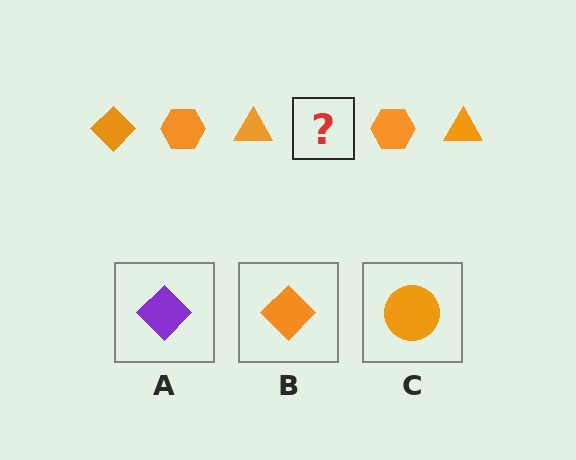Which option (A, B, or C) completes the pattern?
B.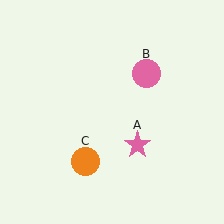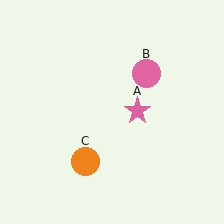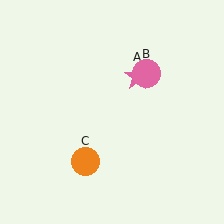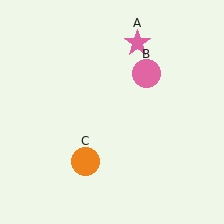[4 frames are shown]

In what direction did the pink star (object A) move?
The pink star (object A) moved up.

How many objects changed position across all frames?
1 object changed position: pink star (object A).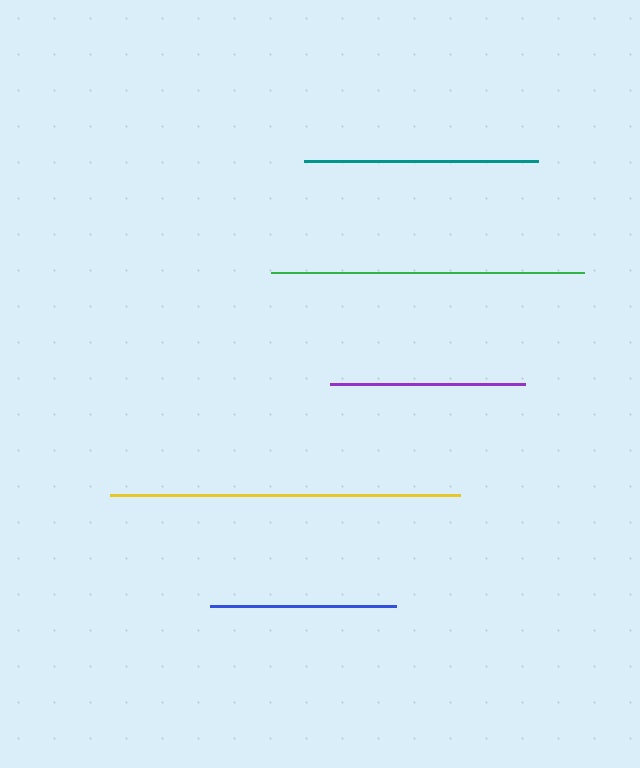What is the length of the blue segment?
The blue segment is approximately 186 pixels long.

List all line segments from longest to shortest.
From longest to shortest: yellow, green, teal, purple, blue.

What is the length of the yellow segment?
The yellow segment is approximately 350 pixels long.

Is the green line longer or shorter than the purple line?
The green line is longer than the purple line.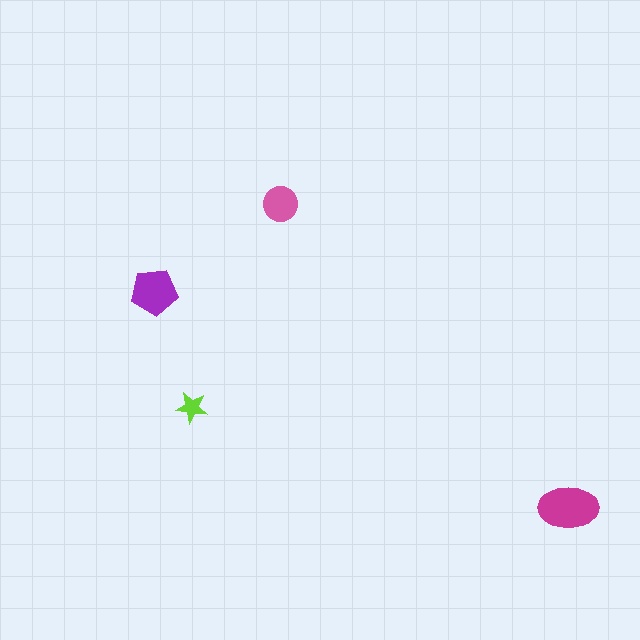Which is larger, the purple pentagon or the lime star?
The purple pentagon.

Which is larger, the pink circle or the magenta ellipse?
The magenta ellipse.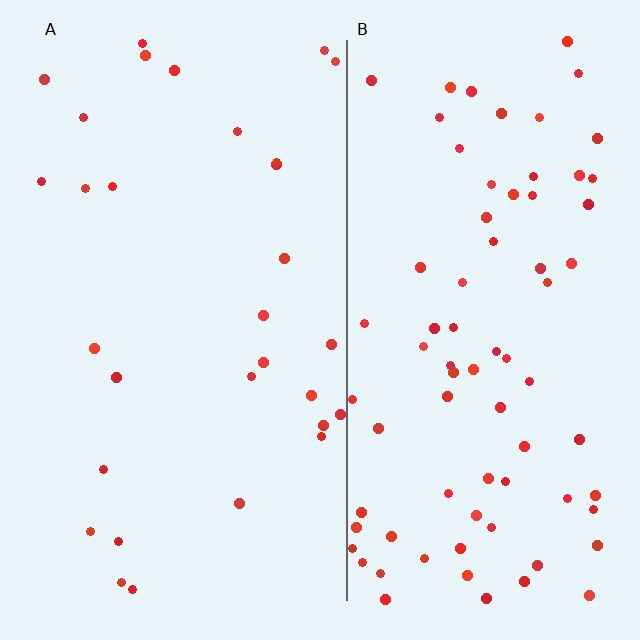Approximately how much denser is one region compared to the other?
Approximately 2.6× — region B over region A.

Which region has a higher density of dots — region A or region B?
B (the right).